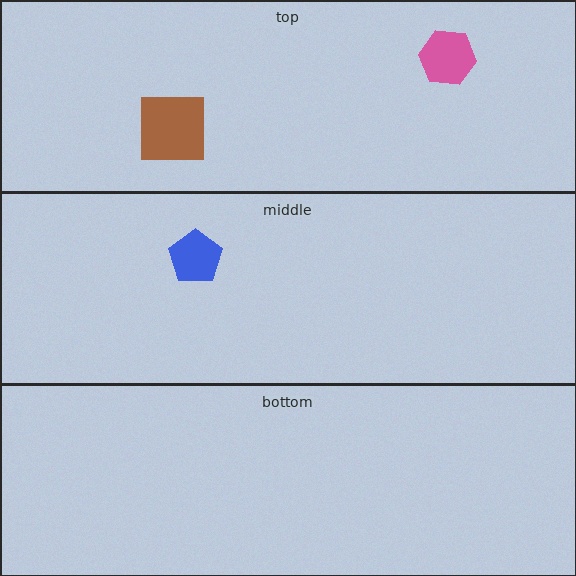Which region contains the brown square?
The top region.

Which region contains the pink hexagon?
The top region.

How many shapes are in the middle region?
1.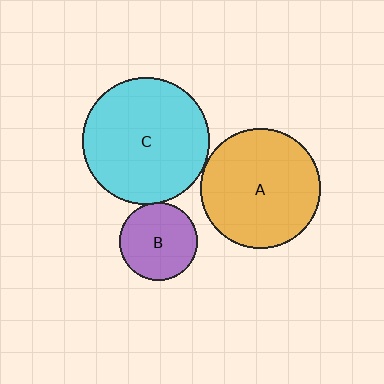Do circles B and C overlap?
Yes.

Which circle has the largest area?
Circle C (cyan).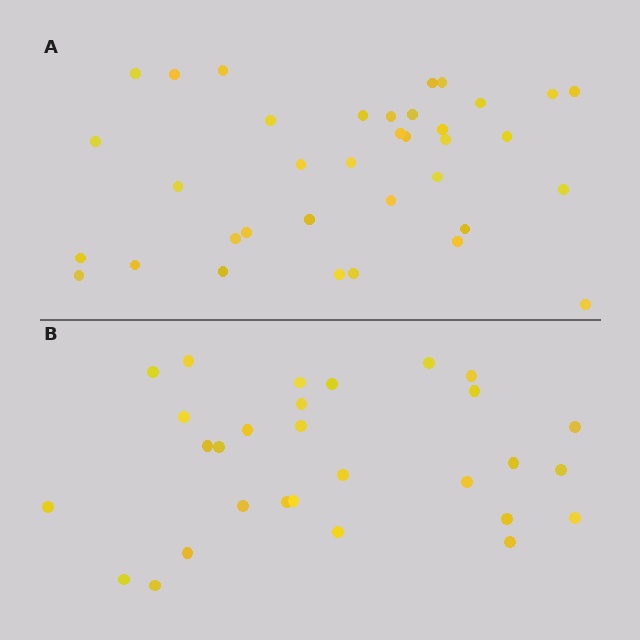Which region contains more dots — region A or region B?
Region A (the top region) has more dots.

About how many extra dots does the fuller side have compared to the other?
Region A has roughly 8 or so more dots than region B.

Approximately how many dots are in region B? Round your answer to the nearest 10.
About 30 dots. (The exact count is 29, which rounds to 30.)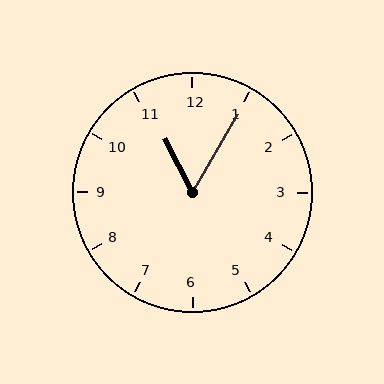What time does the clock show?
11:05.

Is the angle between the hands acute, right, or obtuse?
It is acute.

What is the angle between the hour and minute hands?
Approximately 58 degrees.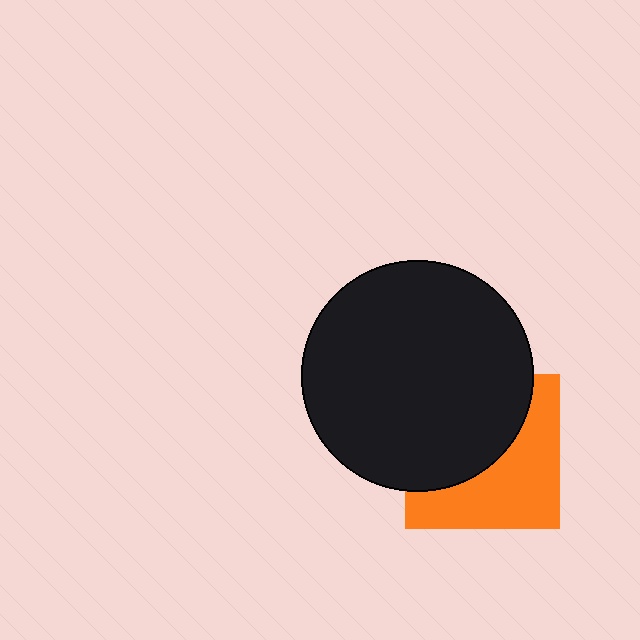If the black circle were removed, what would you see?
You would see the complete orange square.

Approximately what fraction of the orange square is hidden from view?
Roughly 51% of the orange square is hidden behind the black circle.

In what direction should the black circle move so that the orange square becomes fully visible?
The black circle should move toward the upper-left. That is the shortest direction to clear the overlap and leave the orange square fully visible.